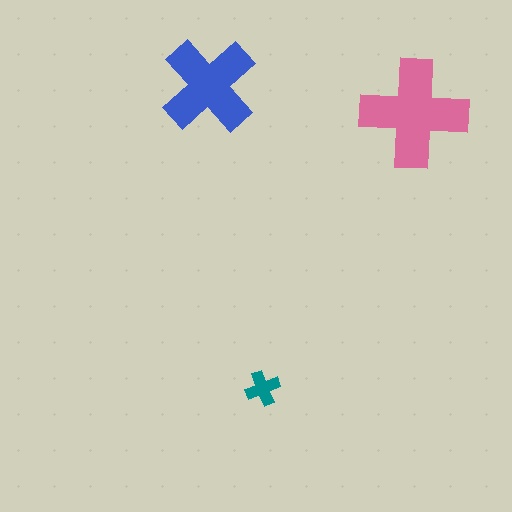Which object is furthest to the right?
The pink cross is rightmost.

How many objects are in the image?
There are 3 objects in the image.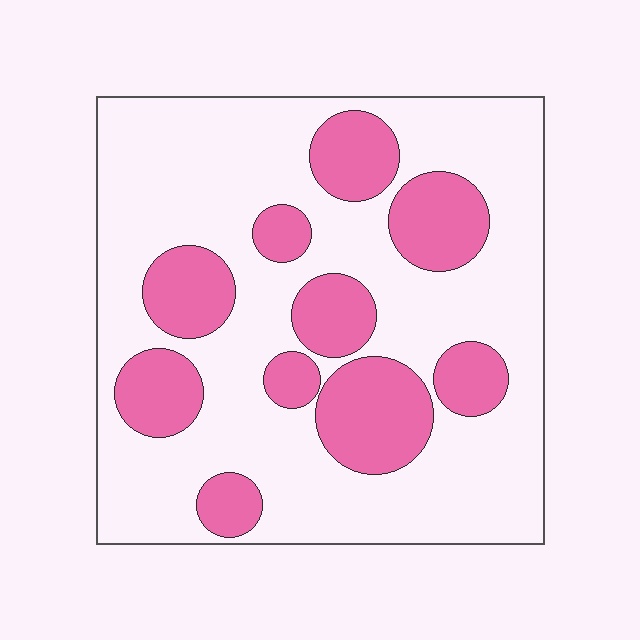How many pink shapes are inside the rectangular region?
10.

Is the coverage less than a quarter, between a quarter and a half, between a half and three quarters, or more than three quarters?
Between a quarter and a half.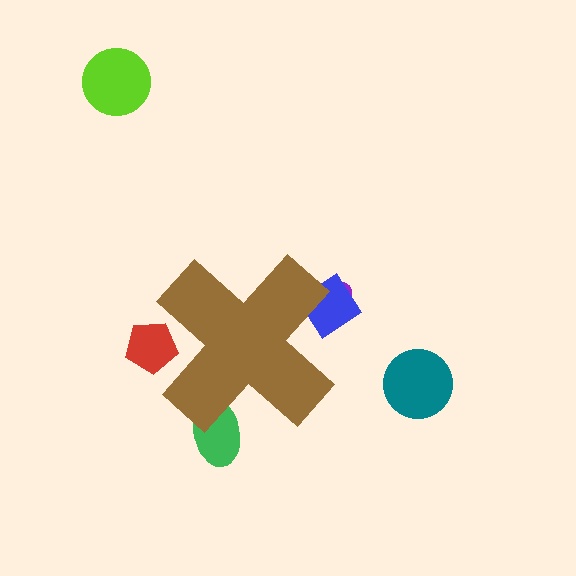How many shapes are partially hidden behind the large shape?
4 shapes are partially hidden.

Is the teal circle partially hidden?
No, the teal circle is fully visible.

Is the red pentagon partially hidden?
Yes, the red pentagon is partially hidden behind the brown cross.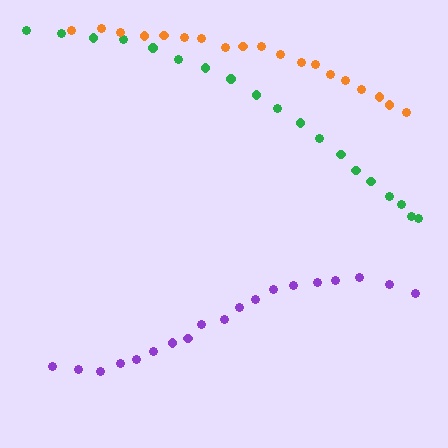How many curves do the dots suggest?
There are 3 distinct paths.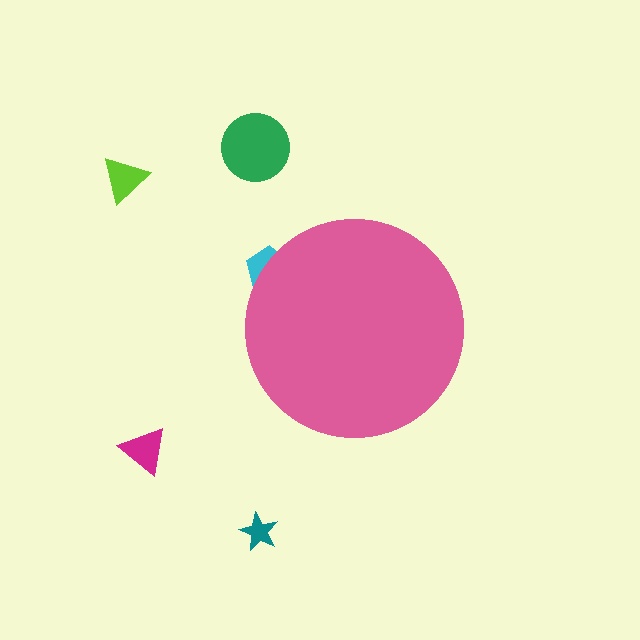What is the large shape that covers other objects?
A pink circle.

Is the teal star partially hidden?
No, the teal star is fully visible.